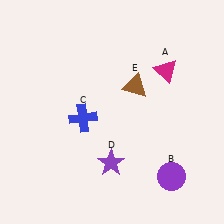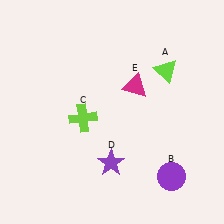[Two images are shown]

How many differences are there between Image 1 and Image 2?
There are 3 differences between the two images.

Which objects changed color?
A changed from magenta to lime. C changed from blue to lime. E changed from brown to magenta.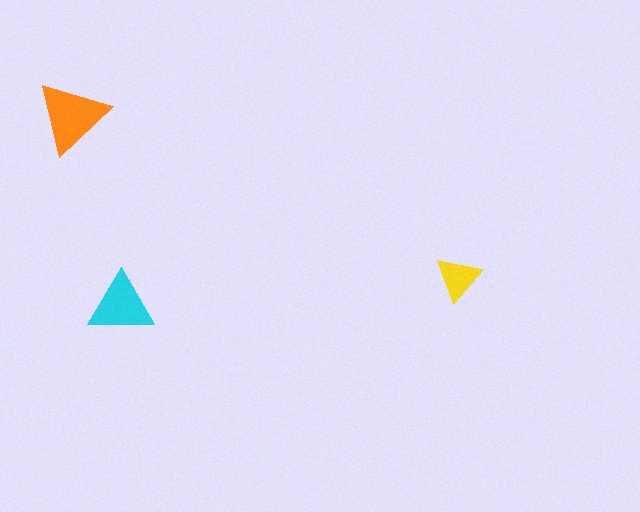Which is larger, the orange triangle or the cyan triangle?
The orange one.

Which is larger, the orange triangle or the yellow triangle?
The orange one.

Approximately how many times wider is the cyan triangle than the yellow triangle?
About 1.5 times wider.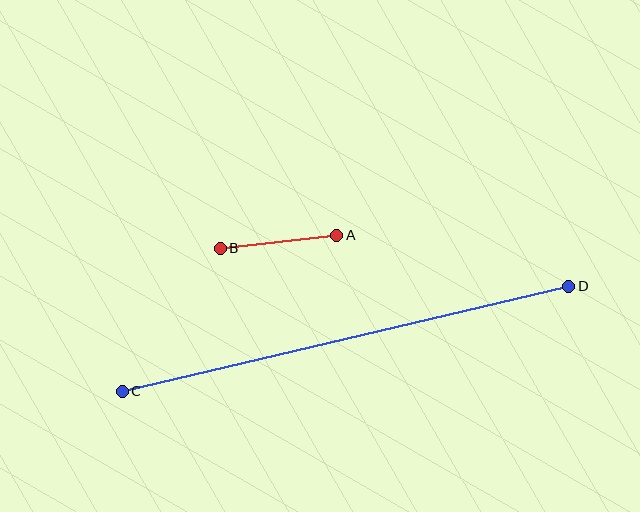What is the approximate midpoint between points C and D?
The midpoint is at approximately (345, 339) pixels.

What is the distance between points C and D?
The distance is approximately 458 pixels.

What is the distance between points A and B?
The distance is approximately 118 pixels.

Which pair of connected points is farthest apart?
Points C and D are farthest apart.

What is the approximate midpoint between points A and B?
The midpoint is at approximately (279, 242) pixels.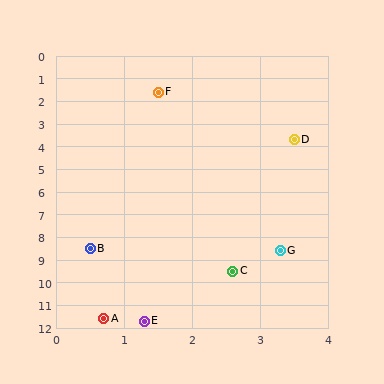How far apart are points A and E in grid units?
Points A and E are about 0.6 grid units apart.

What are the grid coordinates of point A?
Point A is at approximately (0.7, 11.6).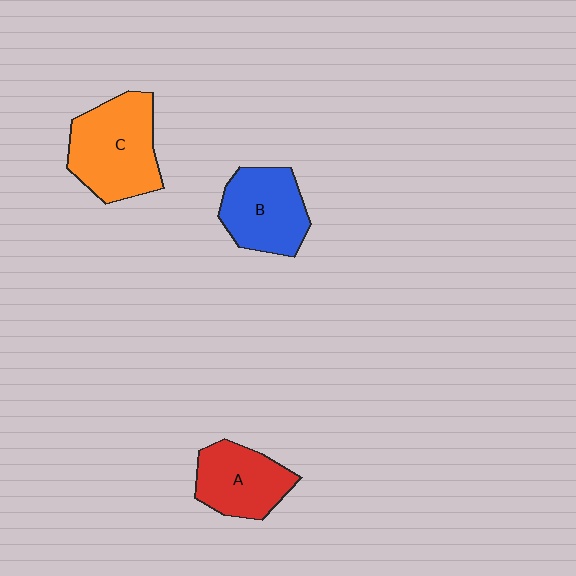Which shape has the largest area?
Shape C (orange).